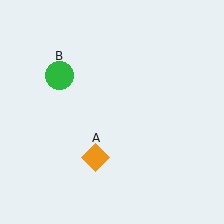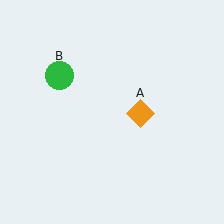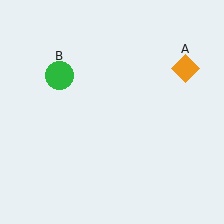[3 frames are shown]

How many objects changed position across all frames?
1 object changed position: orange diamond (object A).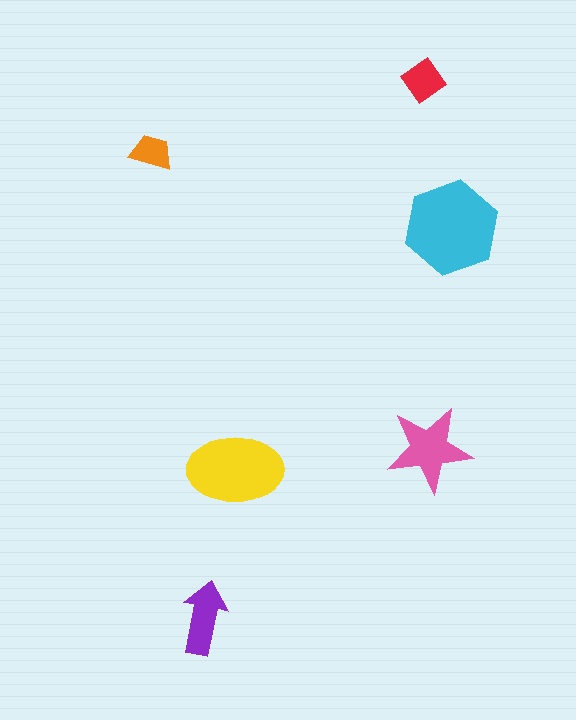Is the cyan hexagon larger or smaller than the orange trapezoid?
Larger.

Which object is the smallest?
The orange trapezoid.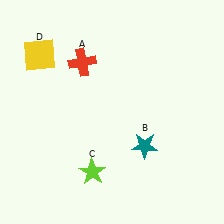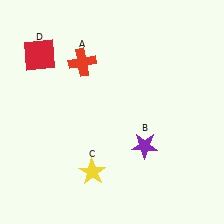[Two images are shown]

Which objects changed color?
B changed from teal to purple. C changed from lime to yellow. D changed from yellow to red.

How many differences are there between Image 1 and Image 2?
There are 3 differences between the two images.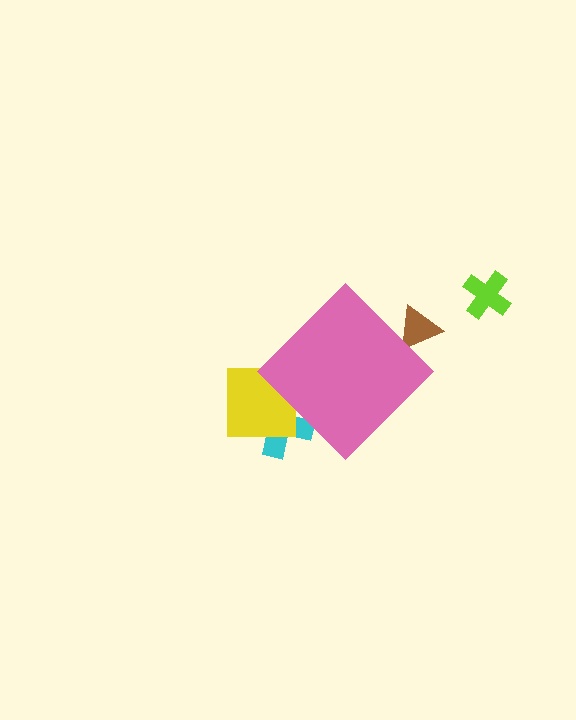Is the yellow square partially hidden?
Yes, the yellow square is partially hidden behind the pink diamond.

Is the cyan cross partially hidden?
Yes, the cyan cross is partially hidden behind the pink diamond.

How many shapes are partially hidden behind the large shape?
3 shapes are partially hidden.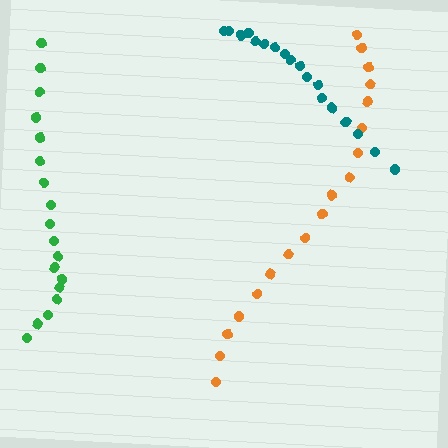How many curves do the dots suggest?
There are 3 distinct paths.